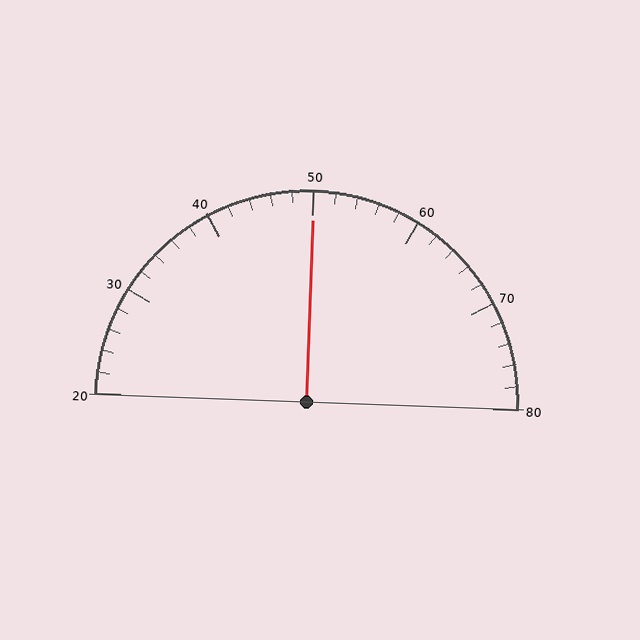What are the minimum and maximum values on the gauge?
The gauge ranges from 20 to 80.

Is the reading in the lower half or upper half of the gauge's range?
The reading is in the upper half of the range (20 to 80).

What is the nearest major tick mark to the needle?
The nearest major tick mark is 50.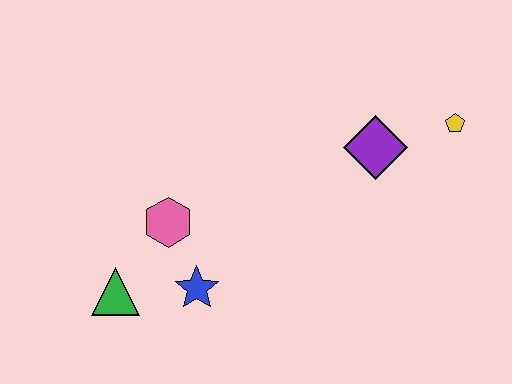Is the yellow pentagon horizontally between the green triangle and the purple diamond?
No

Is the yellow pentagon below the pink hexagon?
No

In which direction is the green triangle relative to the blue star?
The green triangle is to the left of the blue star.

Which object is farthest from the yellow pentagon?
The green triangle is farthest from the yellow pentagon.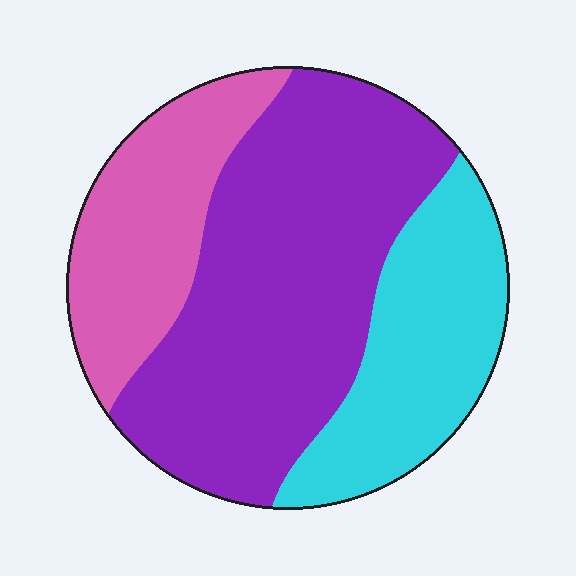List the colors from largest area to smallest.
From largest to smallest: purple, cyan, pink.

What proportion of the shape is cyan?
Cyan covers 26% of the shape.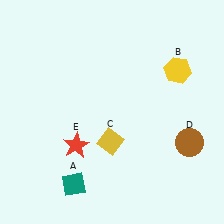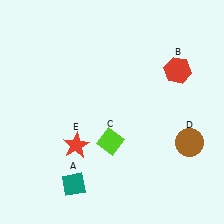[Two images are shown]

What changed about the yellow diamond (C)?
In Image 1, C is yellow. In Image 2, it changed to lime.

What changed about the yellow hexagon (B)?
In Image 1, B is yellow. In Image 2, it changed to red.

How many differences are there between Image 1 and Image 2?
There are 2 differences between the two images.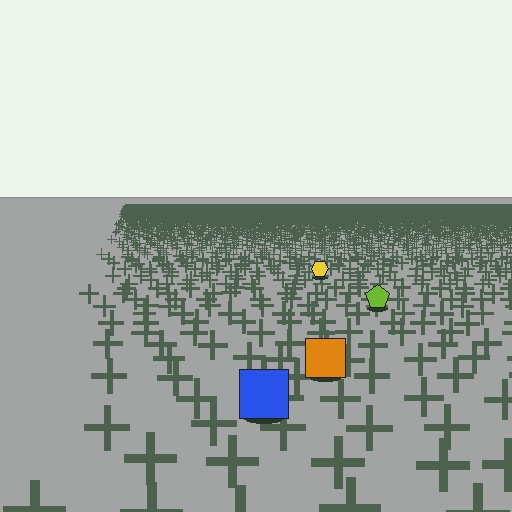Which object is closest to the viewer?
The blue square is closest. The texture marks near it are larger and more spread out.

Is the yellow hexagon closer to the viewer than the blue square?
No. The blue square is closer — you can tell from the texture gradient: the ground texture is coarser near it.